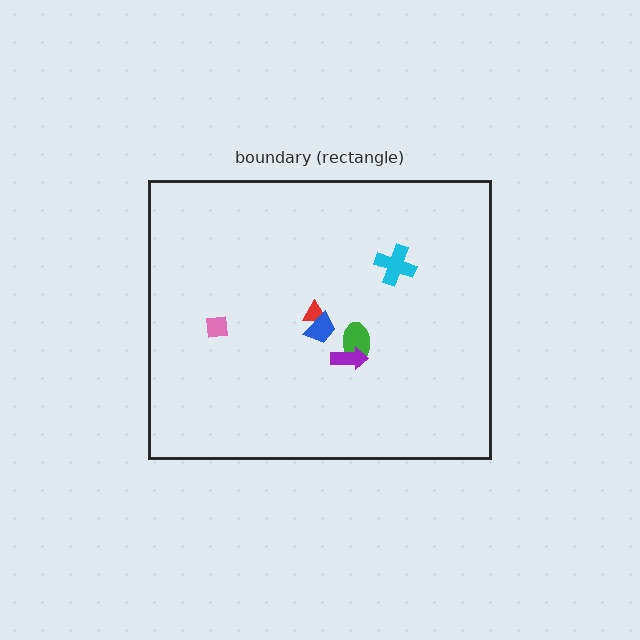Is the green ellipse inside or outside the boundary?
Inside.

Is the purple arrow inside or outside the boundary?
Inside.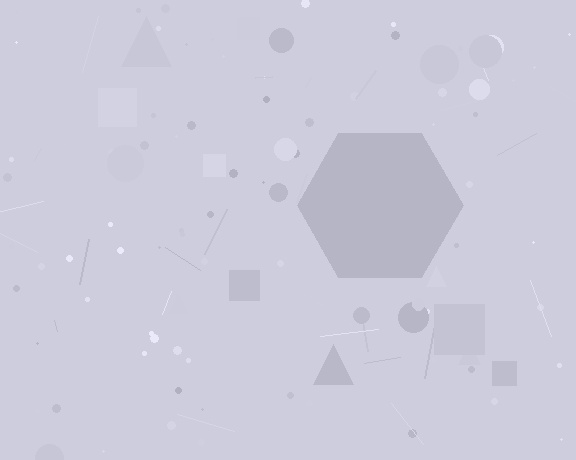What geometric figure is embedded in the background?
A hexagon is embedded in the background.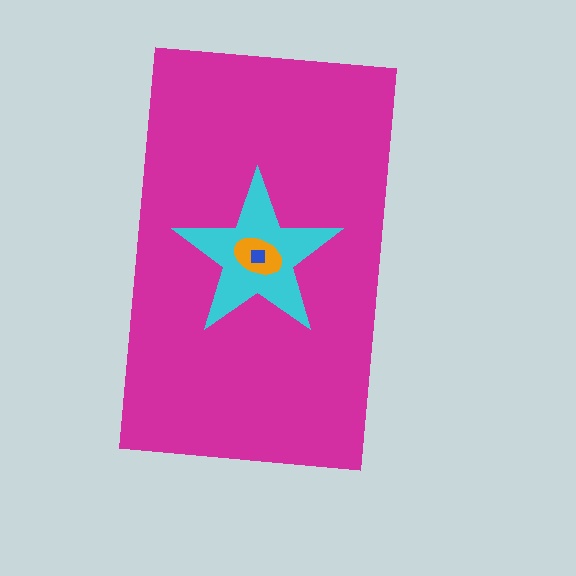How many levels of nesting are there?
4.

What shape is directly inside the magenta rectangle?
The cyan star.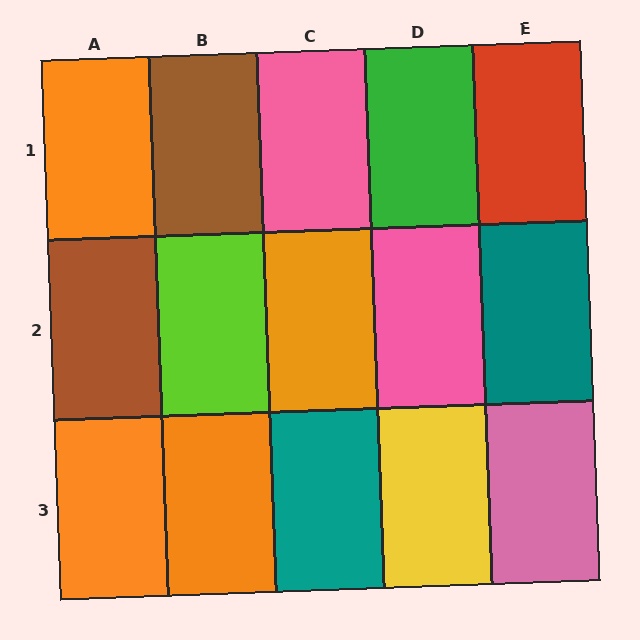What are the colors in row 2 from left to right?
Brown, lime, orange, pink, teal.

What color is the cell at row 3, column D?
Yellow.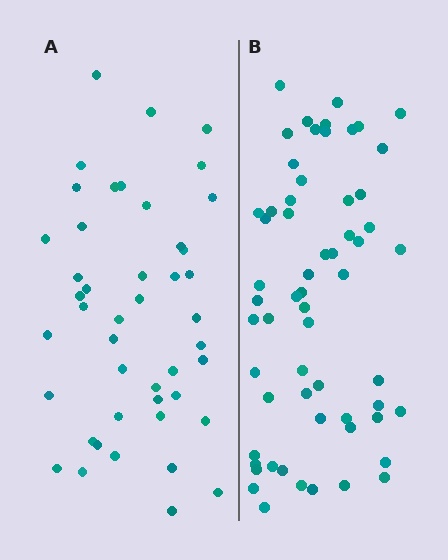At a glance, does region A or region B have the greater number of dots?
Region B (the right region) has more dots.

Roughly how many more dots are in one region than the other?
Region B has approximately 15 more dots than region A.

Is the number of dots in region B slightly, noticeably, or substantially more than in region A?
Region B has noticeably more, but not dramatically so. The ratio is roughly 1.3 to 1.